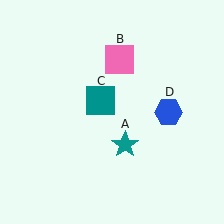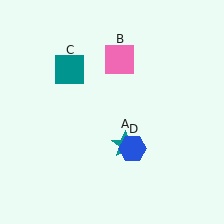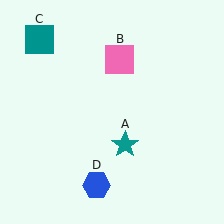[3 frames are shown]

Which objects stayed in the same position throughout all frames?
Teal star (object A) and pink square (object B) remained stationary.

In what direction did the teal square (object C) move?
The teal square (object C) moved up and to the left.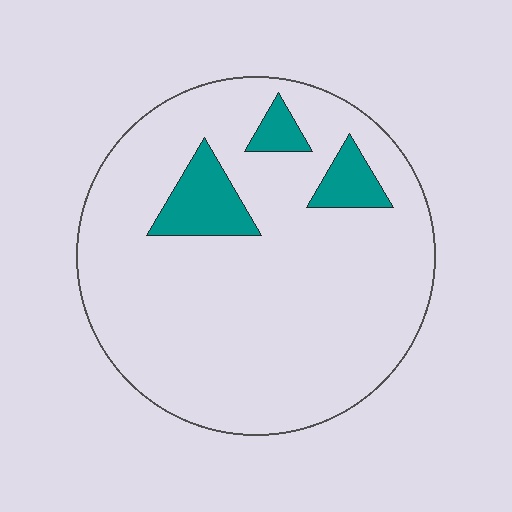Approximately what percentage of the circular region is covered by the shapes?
Approximately 10%.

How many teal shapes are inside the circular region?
3.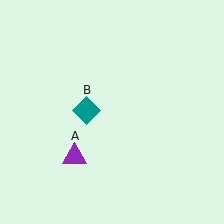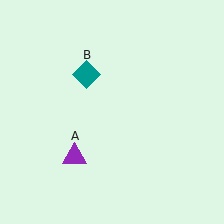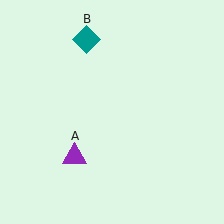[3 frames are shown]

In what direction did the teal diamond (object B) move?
The teal diamond (object B) moved up.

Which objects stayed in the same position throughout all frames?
Purple triangle (object A) remained stationary.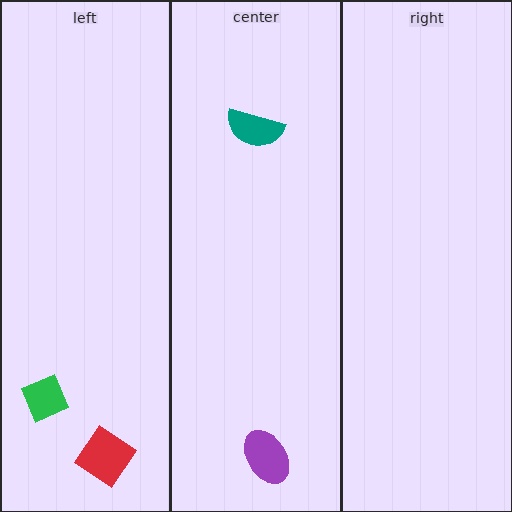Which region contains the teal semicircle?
The center region.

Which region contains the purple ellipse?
The center region.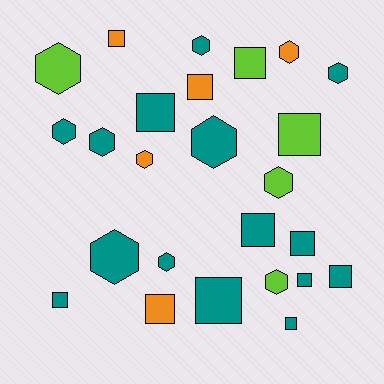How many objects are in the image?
There are 25 objects.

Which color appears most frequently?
Teal, with 15 objects.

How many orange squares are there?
There are 3 orange squares.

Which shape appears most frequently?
Square, with 13 objects.